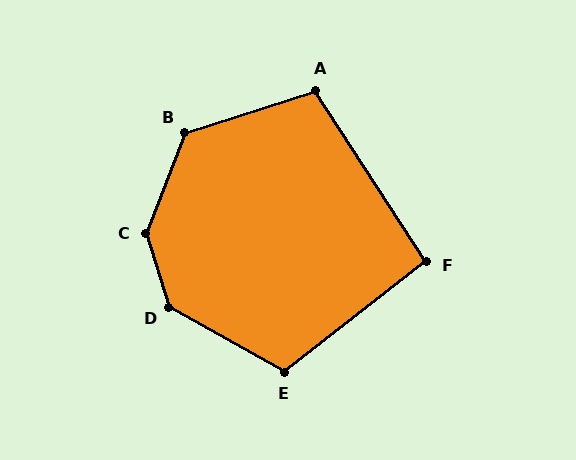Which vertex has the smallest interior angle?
F, at approximately 95 degrees.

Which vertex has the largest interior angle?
C, at approximately 142 degrees.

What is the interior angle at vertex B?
Approximately 129 degrees (obtuse).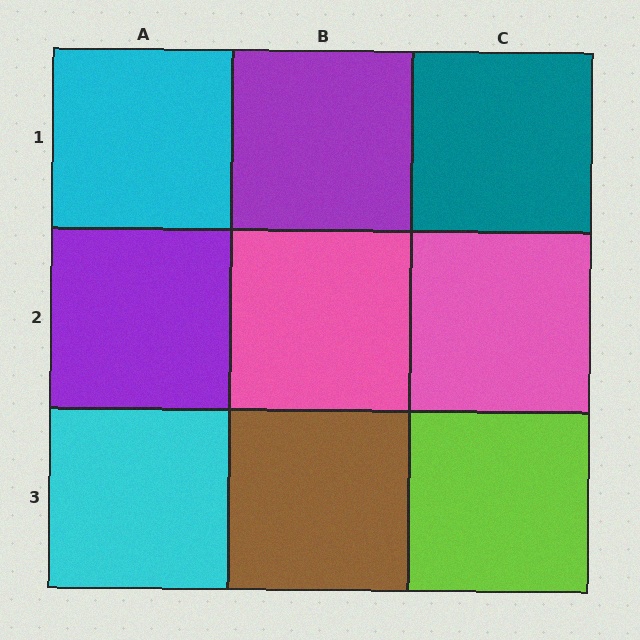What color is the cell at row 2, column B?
Pink.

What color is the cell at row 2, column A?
Purple.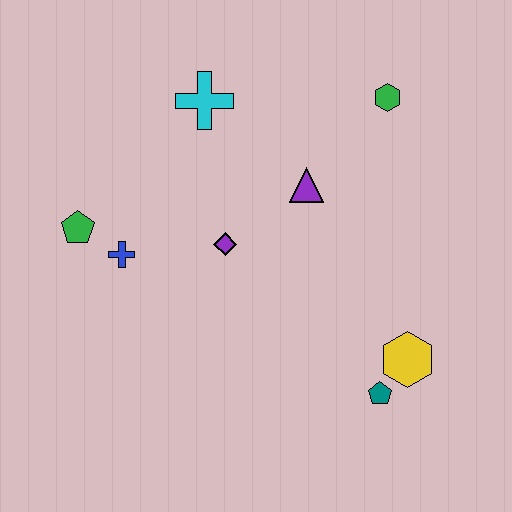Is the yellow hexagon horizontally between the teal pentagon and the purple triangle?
No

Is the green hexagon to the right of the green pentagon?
Yes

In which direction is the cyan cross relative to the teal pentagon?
The cyan cross is above the teal pentagon.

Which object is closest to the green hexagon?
The purple triangle is closest to the green hexagon.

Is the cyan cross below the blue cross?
No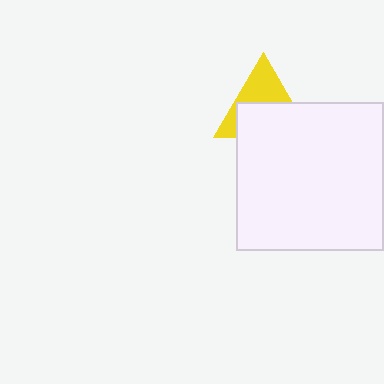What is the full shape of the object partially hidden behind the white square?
The partially hidden object is a yellow triangle.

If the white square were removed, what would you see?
You would see the complete yellow triangle.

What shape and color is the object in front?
The object in front is a white square.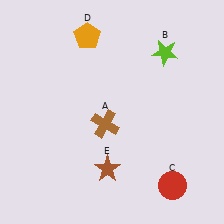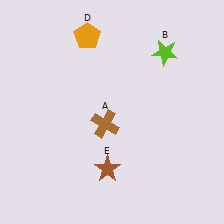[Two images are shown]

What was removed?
The red circle (C) was removed in Image 2.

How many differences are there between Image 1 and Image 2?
There is 1 difference between the two images.